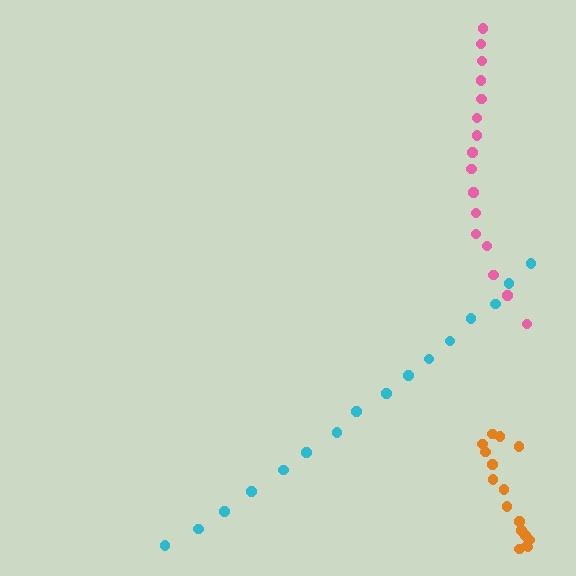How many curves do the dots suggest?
There are 3 distinct paths.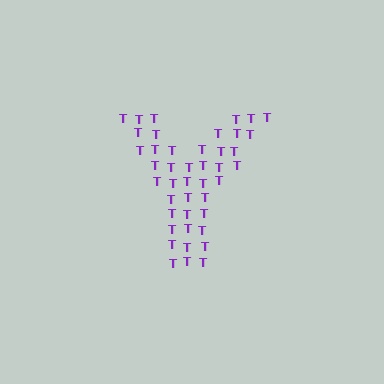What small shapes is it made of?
It is made of small letter T's.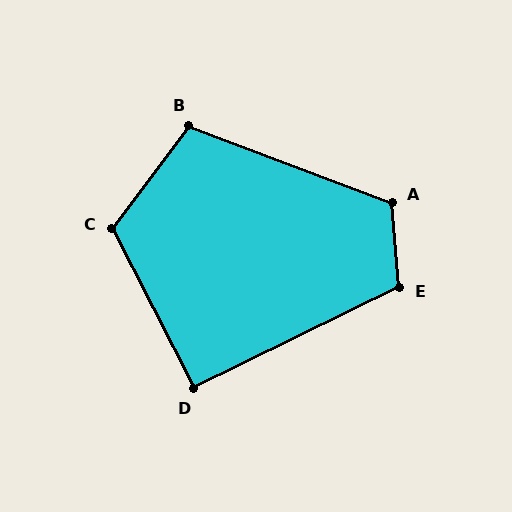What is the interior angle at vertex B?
Approximately 106 degrees (obtuse).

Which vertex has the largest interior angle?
C, at approximately 116 degrees.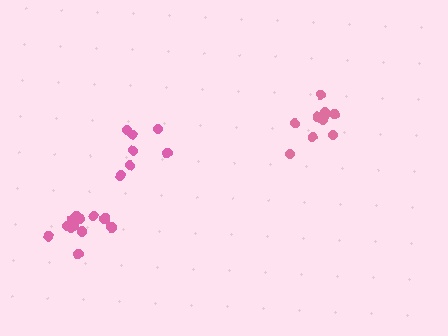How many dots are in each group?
Group 1: 12 dots, Group 2: 7 dots, Group 3: 10 dots (29 total).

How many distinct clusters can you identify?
There are 3 distinct clusters.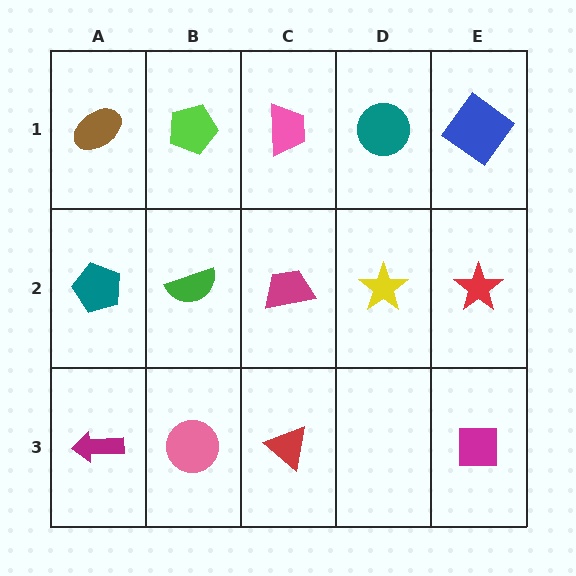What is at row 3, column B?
A pink circle.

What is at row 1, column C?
A pink trapezoid.